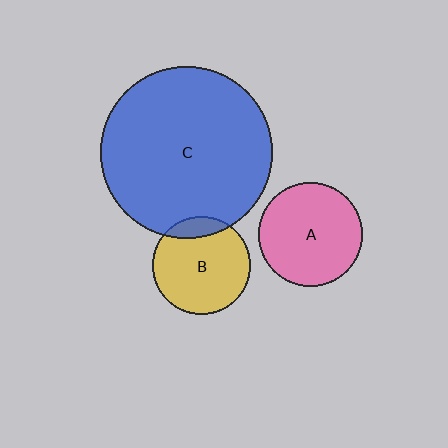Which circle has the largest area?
Circle C (blue).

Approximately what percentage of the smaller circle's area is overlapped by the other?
Approximately 15%.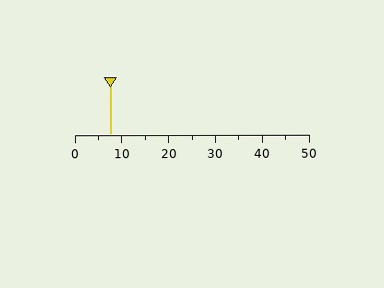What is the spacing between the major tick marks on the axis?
The major ticks are spaced 10 apart.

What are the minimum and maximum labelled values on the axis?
The axis runs from 0 to 50.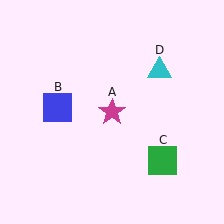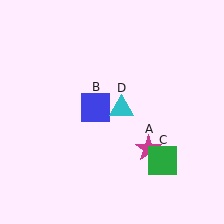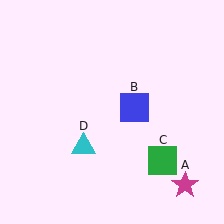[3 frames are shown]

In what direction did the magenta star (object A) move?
The magenta star (object A) moved down and to the right.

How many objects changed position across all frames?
3 objects changed position: magenta star (object A), blue square (object B), cyan triangle (object D).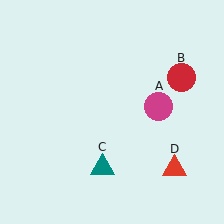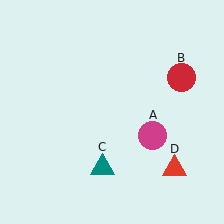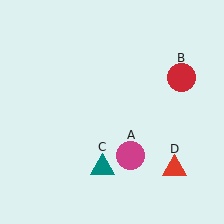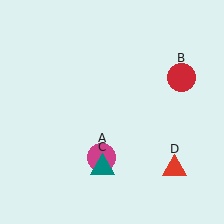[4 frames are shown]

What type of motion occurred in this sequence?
The magenta circle (object A) rotated clockwise around the center of the scene.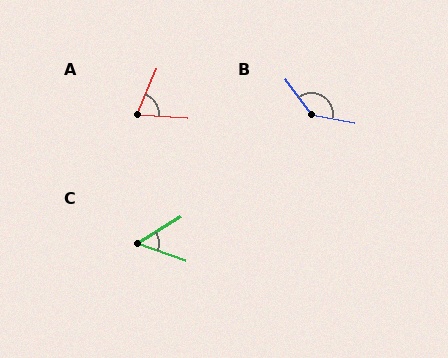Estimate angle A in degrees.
Approximately 70 degrees.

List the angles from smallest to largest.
C (51°), A (70°), B (136°).